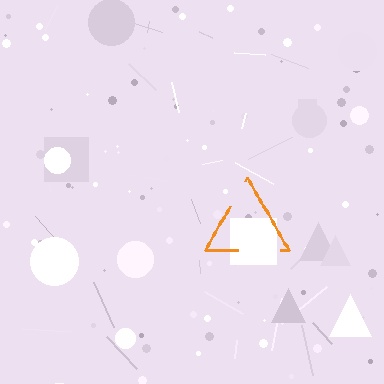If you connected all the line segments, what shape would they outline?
They would outline a triangle.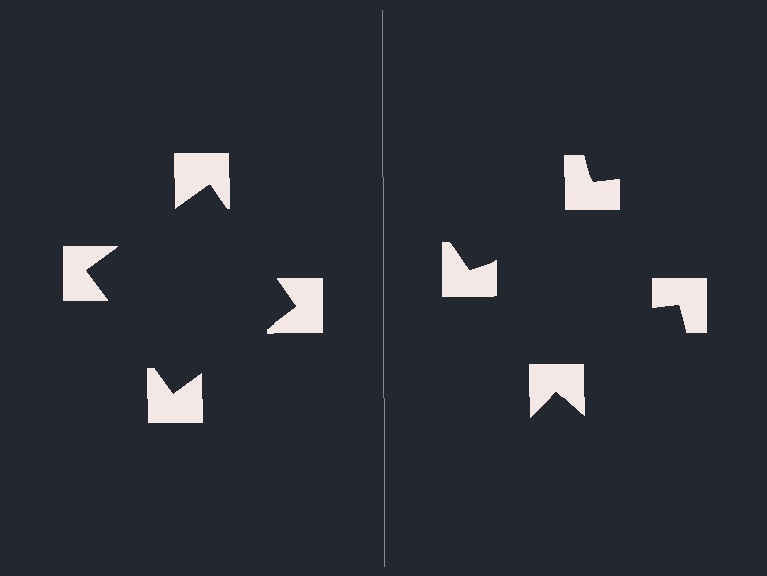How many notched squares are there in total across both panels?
8 — 4 on each side.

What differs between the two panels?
The notched squares are positioned identically on both sides; only the wedge orientations differ. On the left they align to a square; on the right they are misaligned.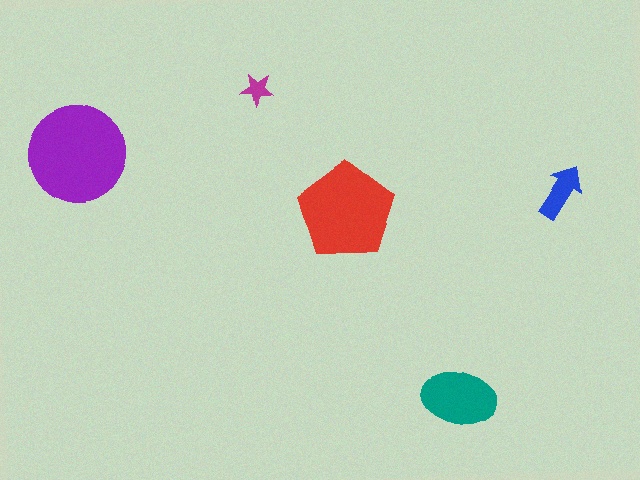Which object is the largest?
The purple circle.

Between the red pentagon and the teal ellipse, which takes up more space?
The red pentagon.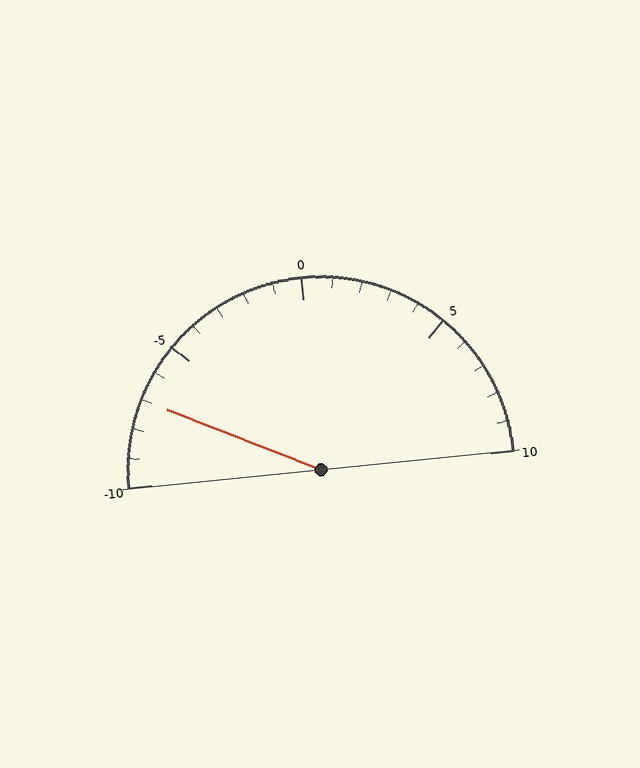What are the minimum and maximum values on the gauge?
The gauge ranges from -10 to 10.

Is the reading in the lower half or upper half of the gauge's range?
The reading is in the lower half of the range (-10 to 10).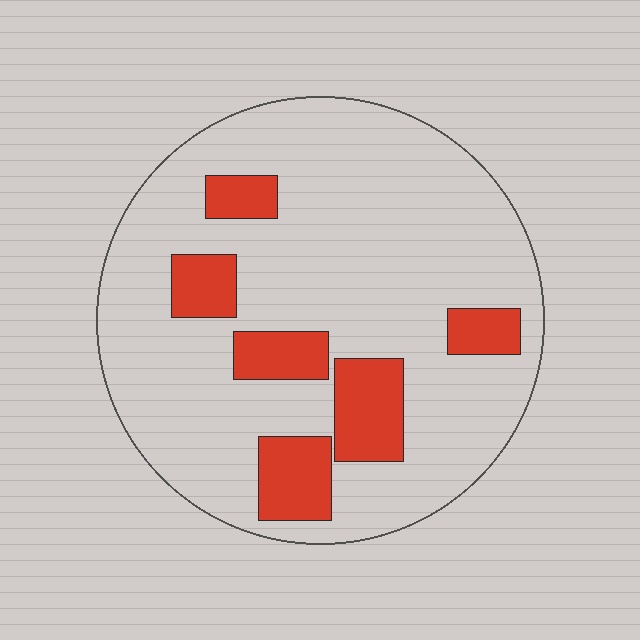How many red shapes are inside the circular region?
6.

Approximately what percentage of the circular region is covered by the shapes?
Approximately 20%.